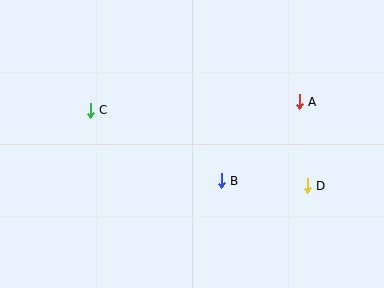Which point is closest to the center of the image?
Point B at (221, 181) is closest to the center.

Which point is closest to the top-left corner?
Point C is closest to the top-left corner.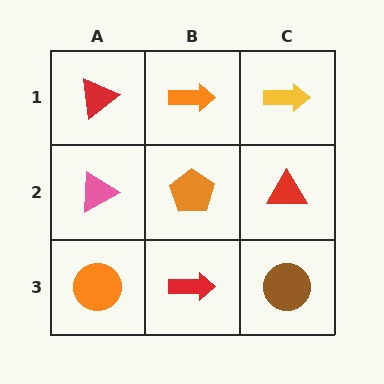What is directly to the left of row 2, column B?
A pink triangle.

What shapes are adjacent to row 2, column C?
A yellow arrow (row 1, column C), a brown circle (row 3, column C), an orange pentagon (row 2, column B).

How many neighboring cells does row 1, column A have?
2.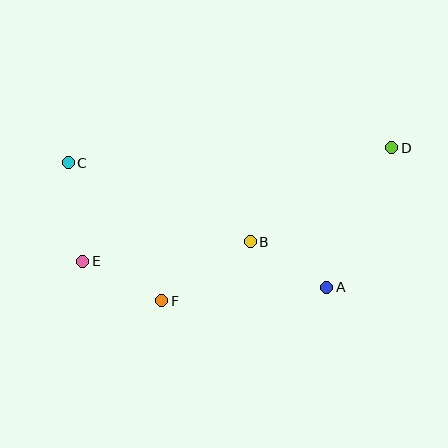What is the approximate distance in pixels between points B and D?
The distance between B and D is approximately 170 pixels.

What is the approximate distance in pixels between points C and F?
The distance between C and F is approximately 167 pixels.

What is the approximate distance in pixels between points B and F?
The distance between B and F is approximately 106 pixels.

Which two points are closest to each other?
Points E and F are closest to each other.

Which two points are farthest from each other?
Points D and E are farthest from each other.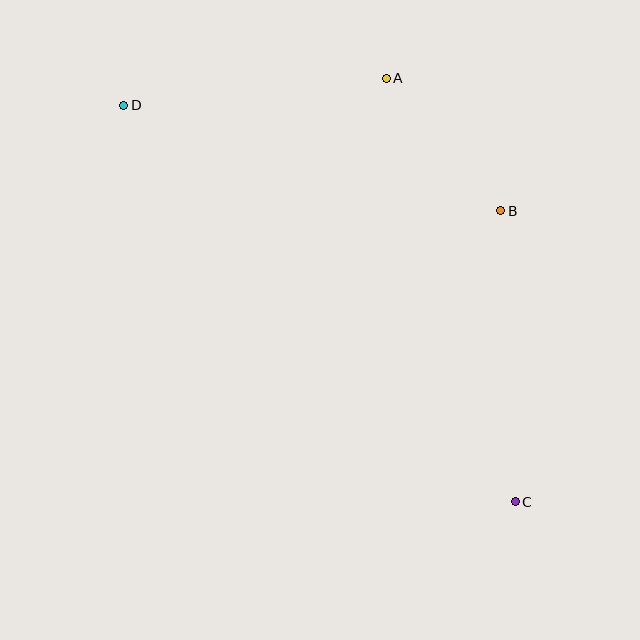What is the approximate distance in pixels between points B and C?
The distance between B and C is approximately 291 pixels.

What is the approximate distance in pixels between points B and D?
The distance between B and D is approximately 392 pixels.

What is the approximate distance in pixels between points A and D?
The distance between A and D is approximately 264 pixels.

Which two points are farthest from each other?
Points C and D are farthest from each other.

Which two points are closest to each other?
Points A and B are closest to each other.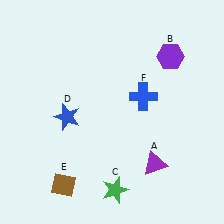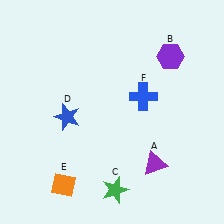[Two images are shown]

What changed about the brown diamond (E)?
In Image 1, E is brown. In Image 2, it changed to orange.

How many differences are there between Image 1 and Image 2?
There is 1 difference between the two images.